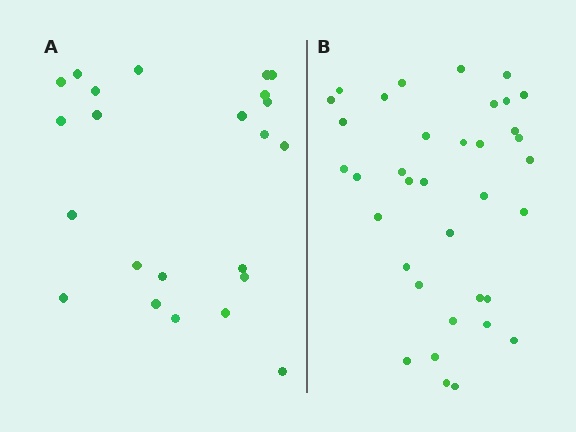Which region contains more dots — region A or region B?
Region B (the right region) has more dots.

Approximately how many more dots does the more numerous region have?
Region B has approximately 15 more dots than region A.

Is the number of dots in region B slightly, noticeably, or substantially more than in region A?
Region B has substantially more. The ratio is roughly 1.6 to 1.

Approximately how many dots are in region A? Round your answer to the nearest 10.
About 20 dots. (The exact count is 23, which rounds to 20.)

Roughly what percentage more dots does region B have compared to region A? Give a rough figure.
About 55% more.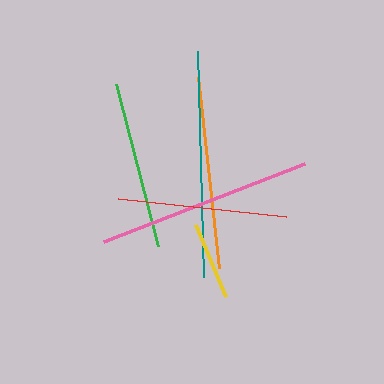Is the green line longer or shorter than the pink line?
The pink line is longer than the green line.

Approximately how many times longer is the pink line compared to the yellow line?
The pink line is approximately 2.8 times the length of the yellow line.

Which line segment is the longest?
The teal line is the longest at approximately 226 pixels.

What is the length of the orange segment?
The orange segment is approximately 192 pixels long.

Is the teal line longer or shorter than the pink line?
The teal line is longer than the pink line.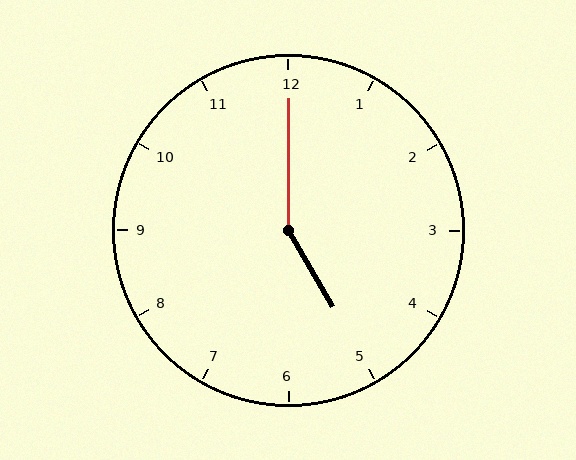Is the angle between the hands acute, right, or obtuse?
It is obtuse.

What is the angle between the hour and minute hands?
Approximately 150 degrees.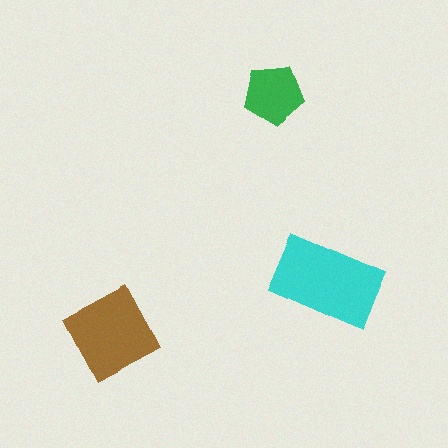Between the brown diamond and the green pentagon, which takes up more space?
The brown diamond.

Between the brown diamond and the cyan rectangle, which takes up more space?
The cyan rectangle.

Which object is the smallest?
The green pentagon.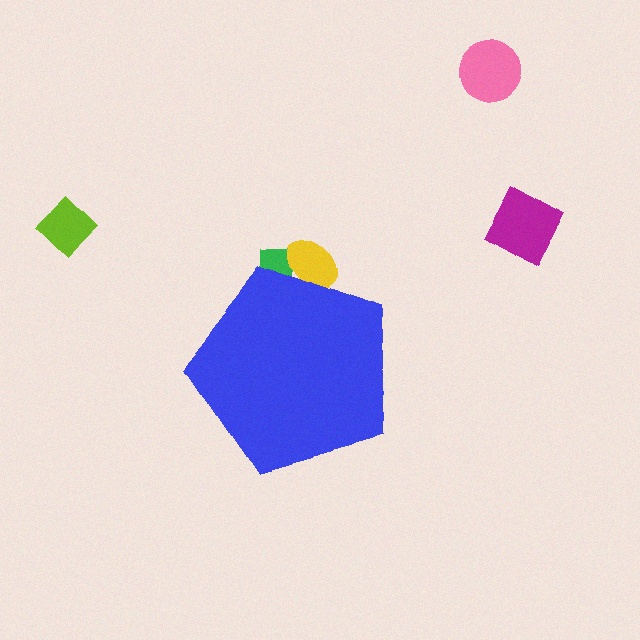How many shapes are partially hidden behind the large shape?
2 shapes are partially hidden.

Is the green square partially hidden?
Yes, the green square is partially hidden behind the blue pentagon.